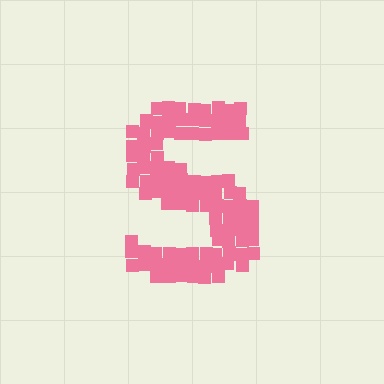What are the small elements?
The small elements are squares.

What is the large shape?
The large shape is the letter S.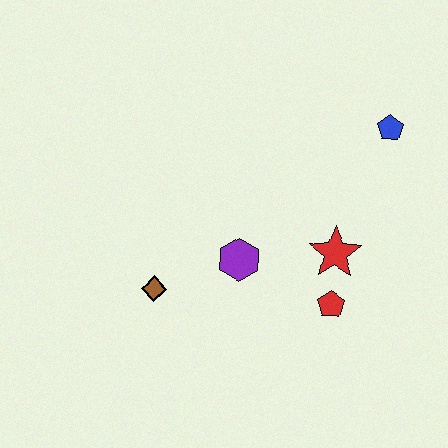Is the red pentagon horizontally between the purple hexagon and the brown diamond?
No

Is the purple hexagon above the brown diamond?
Yes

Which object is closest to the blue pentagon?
The red star is closest to the blue pentagon.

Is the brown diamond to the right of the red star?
No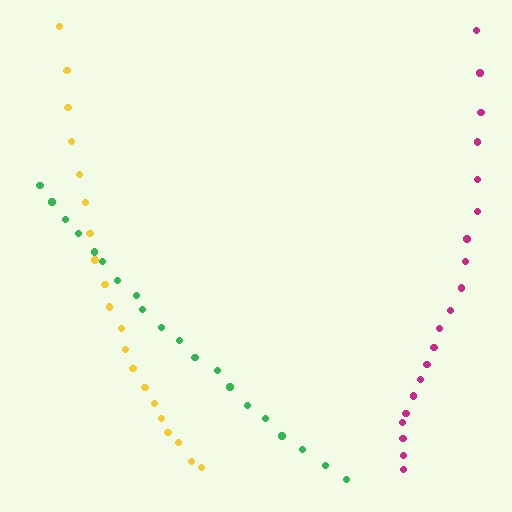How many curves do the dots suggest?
There are 3 distinct paths.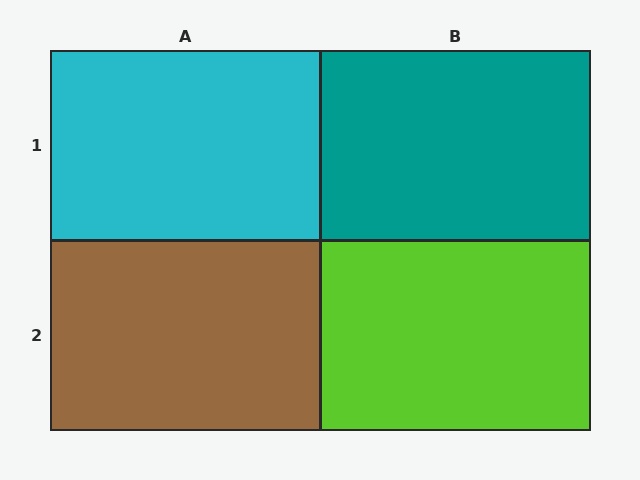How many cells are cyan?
1 cell is cyan.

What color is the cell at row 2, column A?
Brown.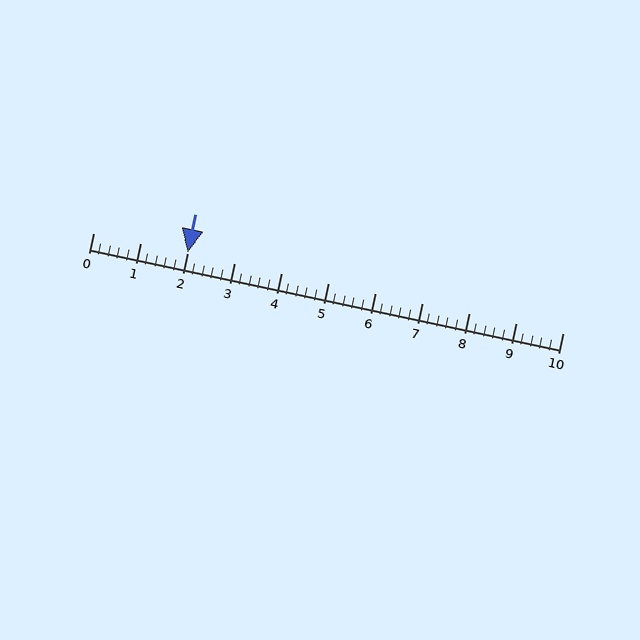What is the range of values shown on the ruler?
The ruler shows values from 0 to 10.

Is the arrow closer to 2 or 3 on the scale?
The arrow is closer to 2.